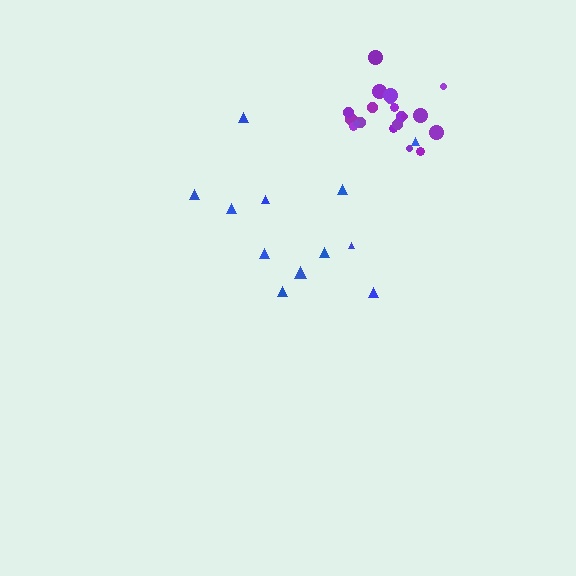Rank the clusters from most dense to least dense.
purple, blue.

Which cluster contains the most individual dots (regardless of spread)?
Purple (21).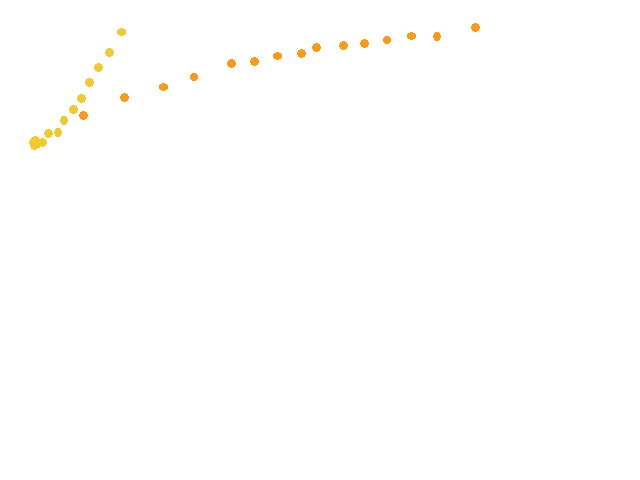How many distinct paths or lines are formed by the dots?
There are 2 distinct paths.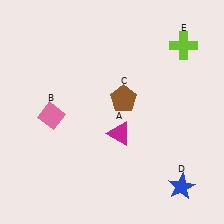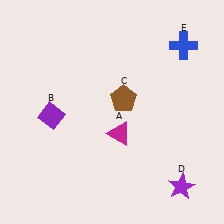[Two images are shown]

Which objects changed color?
B changed from pink to purple. D changed from blue to purple. E changed from lime to blue.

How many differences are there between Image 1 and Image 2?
There are 3 differences between the two images.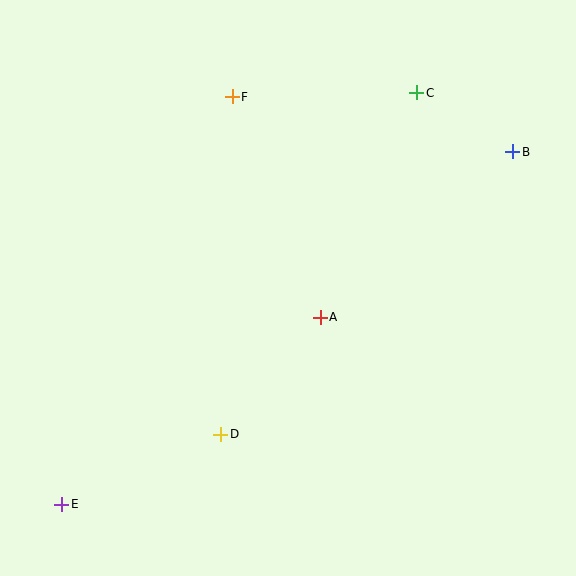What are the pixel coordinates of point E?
Point E is at (62, 504).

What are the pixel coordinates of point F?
Point F is at (232, 97).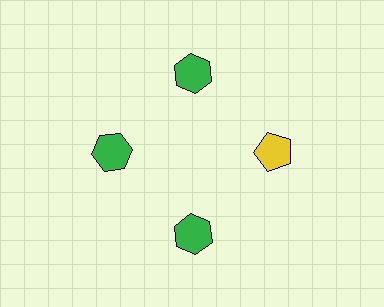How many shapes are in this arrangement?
There are 4 shapes arranged in a ring pattern.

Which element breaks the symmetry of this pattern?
The yellow pentagon at roughly the 3 o'clock position breaks the symmetry. All other shapes are green hexagons.